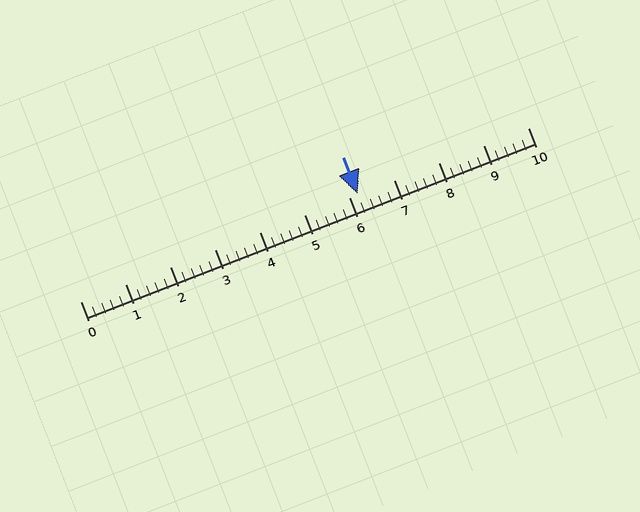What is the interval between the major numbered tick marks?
The major tick marks are spaced 1 units apart.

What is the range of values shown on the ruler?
The ruler shows values from 0 to 10.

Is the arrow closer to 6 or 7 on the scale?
The arrow is closer to 6.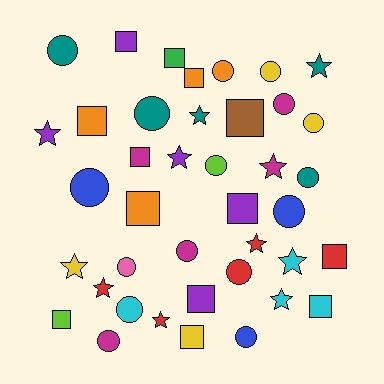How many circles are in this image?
There are 16 circles.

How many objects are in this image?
There are 40 objects.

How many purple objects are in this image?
There are 5 purple objects.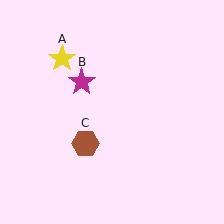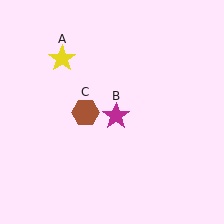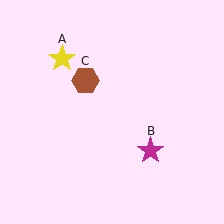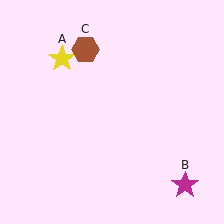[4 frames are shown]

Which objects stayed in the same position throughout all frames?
Yellow star (object A) remained stationary.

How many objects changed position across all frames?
2 objects changed position: magenta star (object B), brown hexagon (object C).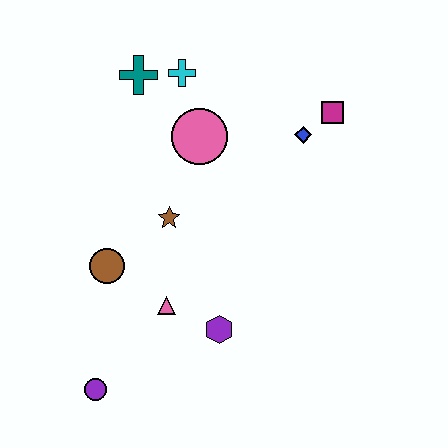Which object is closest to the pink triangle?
The purple hexagon is closest to the pink triangle.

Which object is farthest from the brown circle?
The magenta square is farthest from the brown circle.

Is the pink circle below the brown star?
No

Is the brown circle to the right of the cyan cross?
No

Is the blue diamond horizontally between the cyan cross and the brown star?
No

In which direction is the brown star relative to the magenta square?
The brown star is to the left of the magenta square.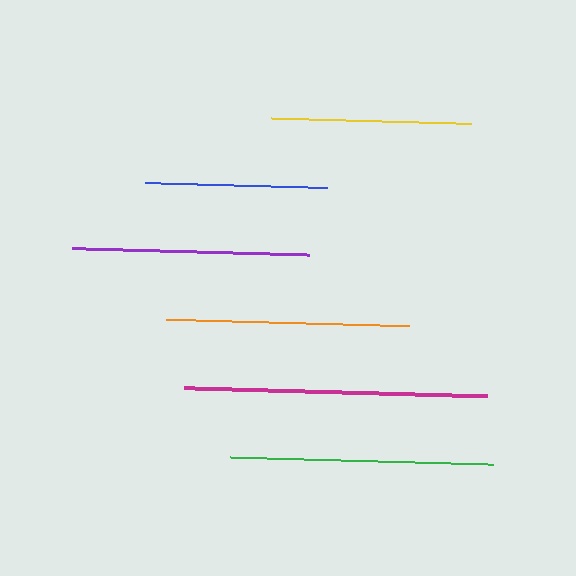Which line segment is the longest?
The magenta line is the longest at approximately 302 pixels.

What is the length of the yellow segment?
The yellow segment is approximately 200 pixels long.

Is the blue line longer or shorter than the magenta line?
The magenta line is longer than the blue line.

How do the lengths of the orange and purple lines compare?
The orange and purple lines are approximately the same length.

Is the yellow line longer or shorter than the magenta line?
The magenta line is longer than the yellow line.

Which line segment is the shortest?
The blue line is the shortest at approximately 182 pixels.